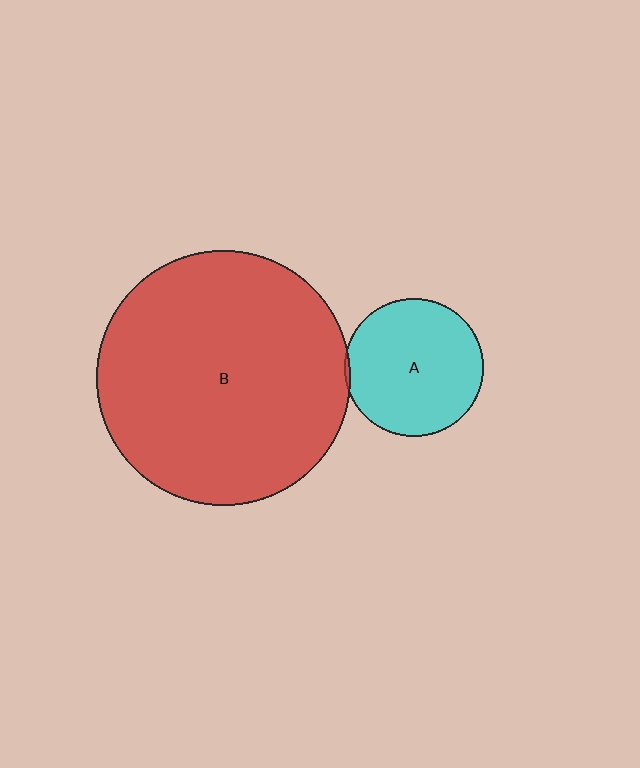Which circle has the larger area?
Circle B (red).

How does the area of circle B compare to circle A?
Approximately 3.4 times.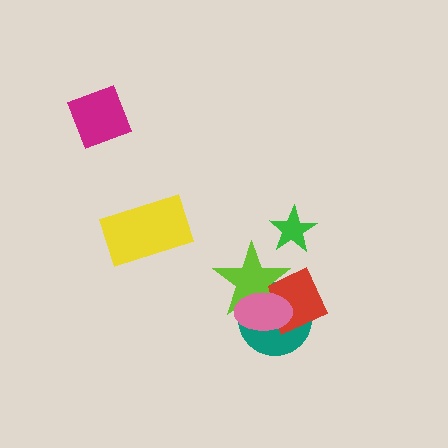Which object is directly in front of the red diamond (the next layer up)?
The lime star is directly in front of the red diamond.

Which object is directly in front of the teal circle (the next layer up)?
The red diamond is directly in front of the teal circle.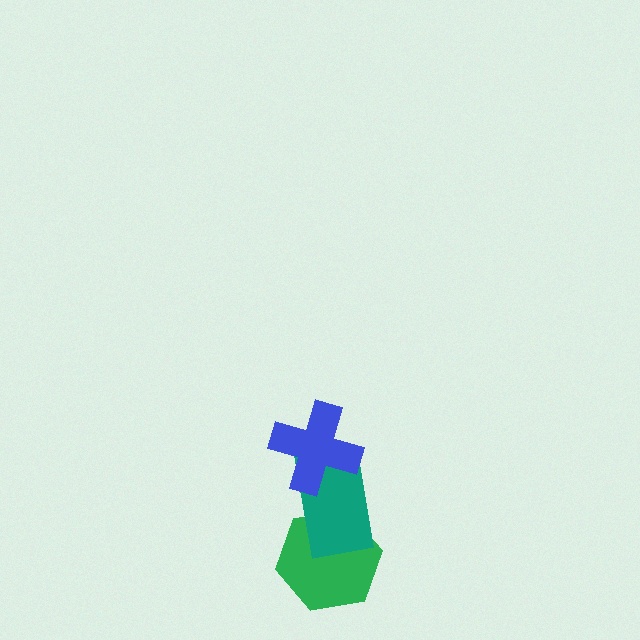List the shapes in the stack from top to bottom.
From top to bottom: the blue cross, the teal rectangle, the green hexagon.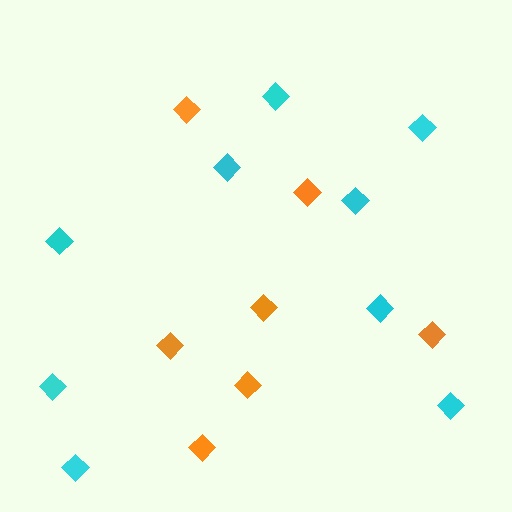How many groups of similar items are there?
There are 2 groups: one group of cyan diamonds (9) and one group of orange diamonds (7).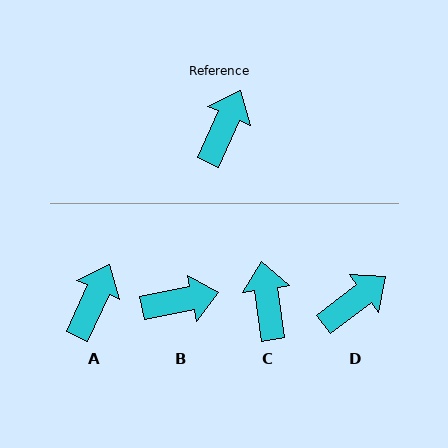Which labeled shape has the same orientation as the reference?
A.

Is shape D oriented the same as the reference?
No, it is off by about 28 degrees.